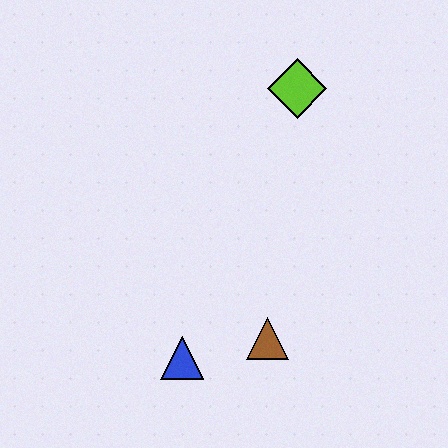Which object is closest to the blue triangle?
The brown triangle is closest to the blue triangle.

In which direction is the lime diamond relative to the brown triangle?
The lime diamond is above the brown triangle.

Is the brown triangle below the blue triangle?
No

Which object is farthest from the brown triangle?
The lime diamond is farthest from the brown triangle.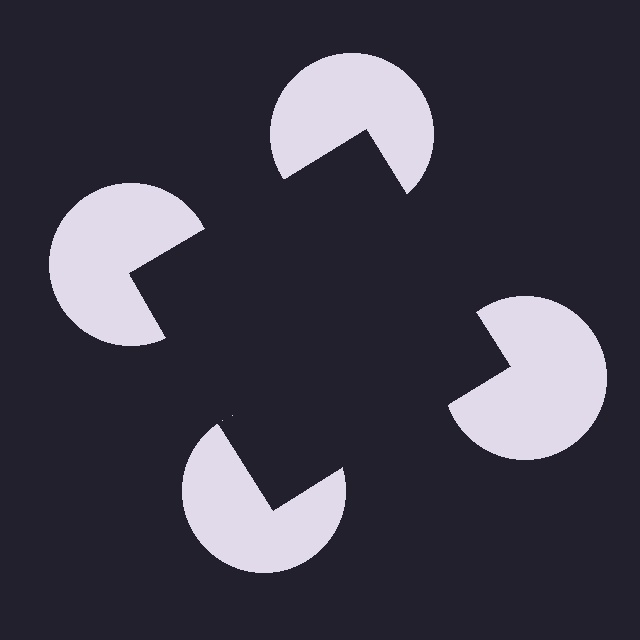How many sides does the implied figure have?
4 sides.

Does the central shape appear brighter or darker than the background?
It typically appears slightly darker than the background, even though no actual brightness change is drawn.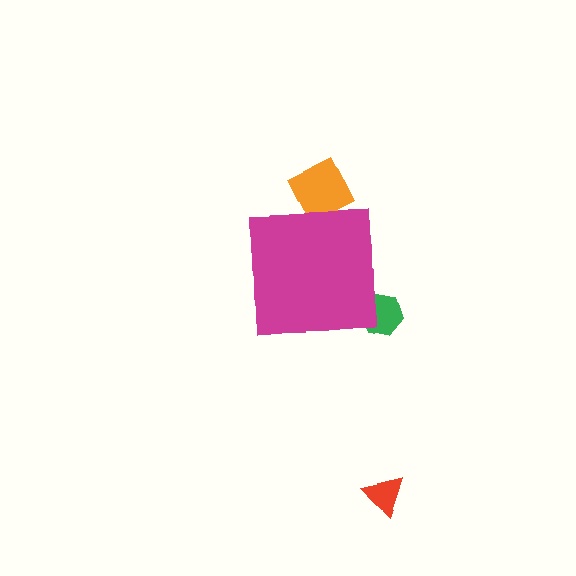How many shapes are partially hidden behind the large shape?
2 shapes are partially hidden.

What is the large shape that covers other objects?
A magenta square.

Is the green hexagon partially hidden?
Yes, the green hexagon is partially hidden behind the magenta square.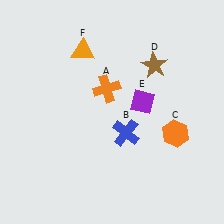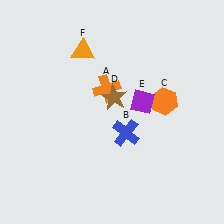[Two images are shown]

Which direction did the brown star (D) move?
The brown star (D) moved left.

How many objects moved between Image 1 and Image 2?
2 objects moved between the two images.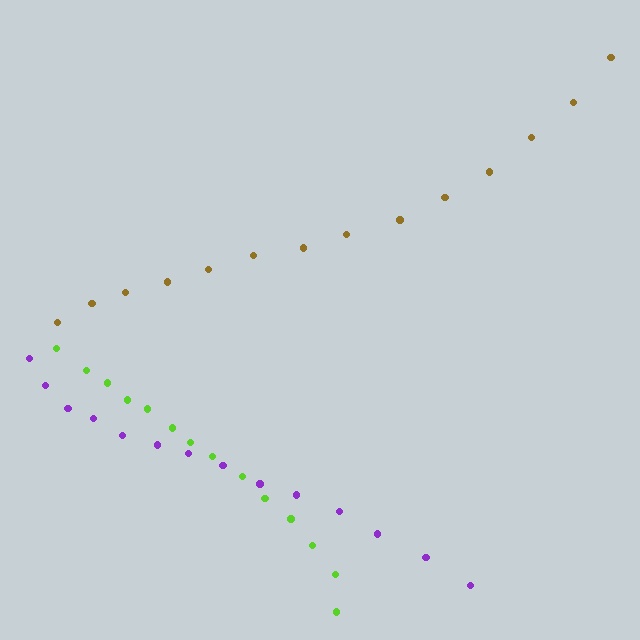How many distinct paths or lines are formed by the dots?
There are 3 distinct paths.